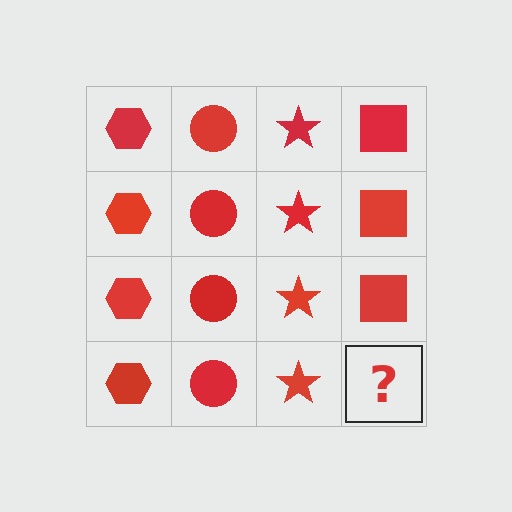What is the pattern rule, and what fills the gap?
The rule is that each column has a consistent shape. The gap should be filled with a red square.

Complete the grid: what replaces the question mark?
The question mark should be replaced with a red square.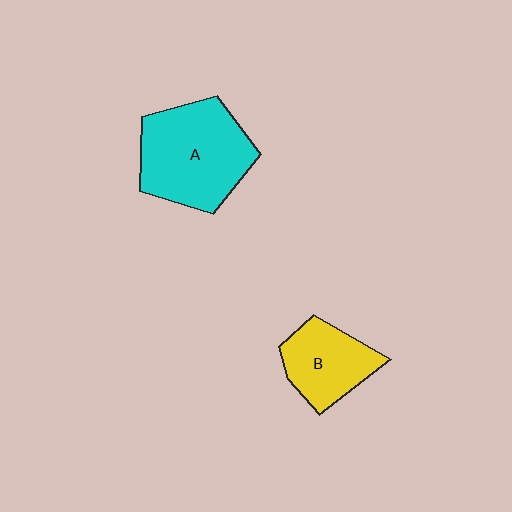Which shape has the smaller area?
Shape B (yellow).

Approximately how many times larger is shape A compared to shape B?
Approximately 1.7 times.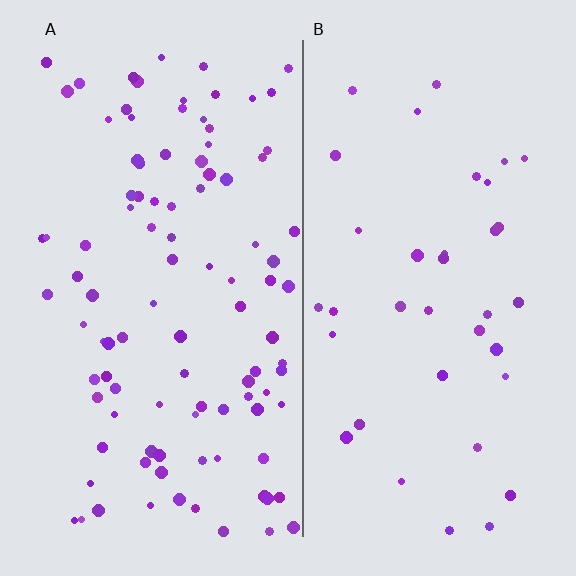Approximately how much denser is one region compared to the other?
Approximately 2.7× — region A over region B.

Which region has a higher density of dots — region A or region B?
A (the left).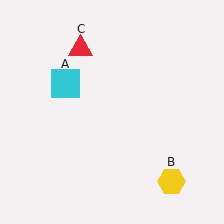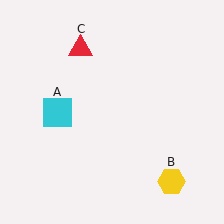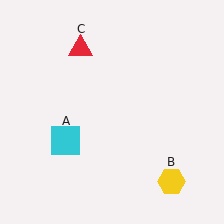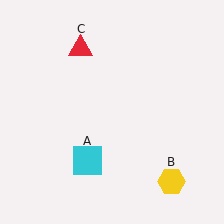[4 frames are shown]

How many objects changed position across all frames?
1 object changed position: cyan square (object A).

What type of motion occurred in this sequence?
The cyan square (object A) rotated counterclockwise around the center of the scene.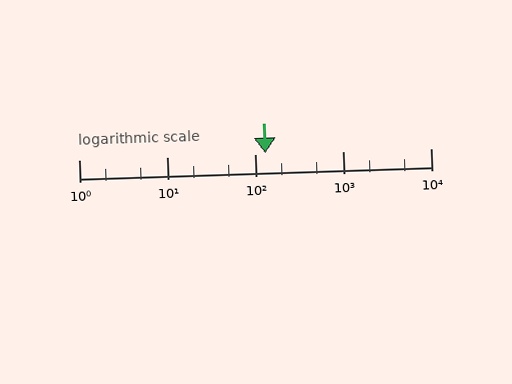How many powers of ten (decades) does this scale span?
The scale spans 4 decades, from 1 to 10000.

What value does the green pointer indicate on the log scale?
The pointer indicates approximately 130.